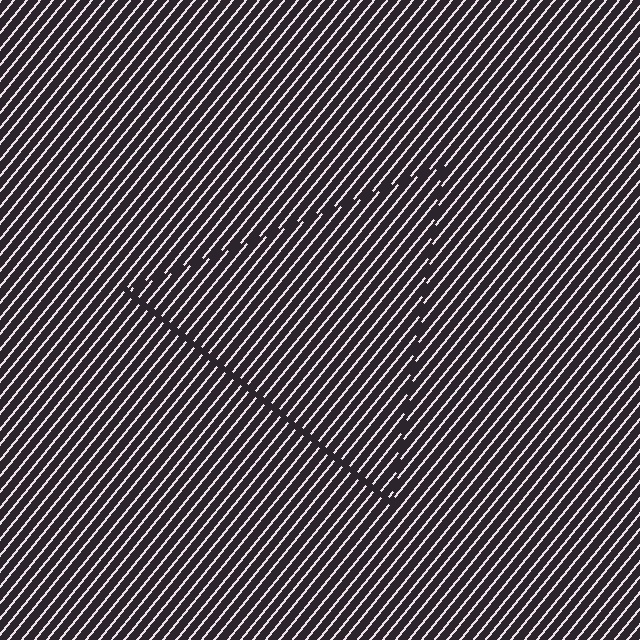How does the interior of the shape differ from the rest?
The interior of the shape contains the same grating, shifted by half a period — the contour is defined by the phase discontinuity where line-ends from the inner and outer gratings abut.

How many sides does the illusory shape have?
3 sides — the line-ends trace a triangle.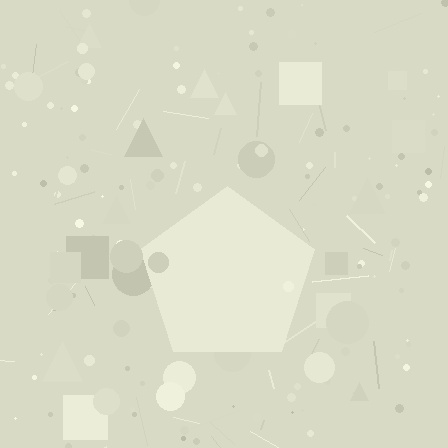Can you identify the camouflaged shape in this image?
The camouflaged shape is a pentagon.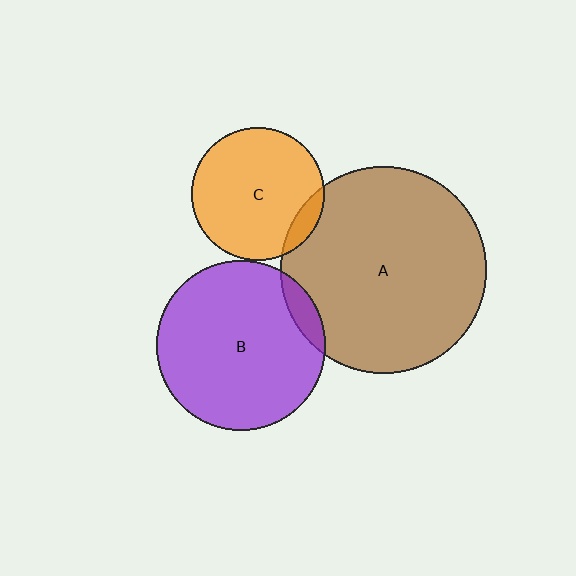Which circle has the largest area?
Circle A (brown).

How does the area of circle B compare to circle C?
Approximately 1.6 times.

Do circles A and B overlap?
Yes.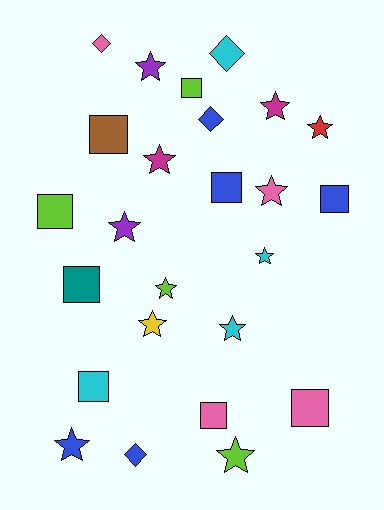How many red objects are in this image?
There is 1 red object.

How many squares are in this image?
There are 9 squares.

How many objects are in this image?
There are 25 objects.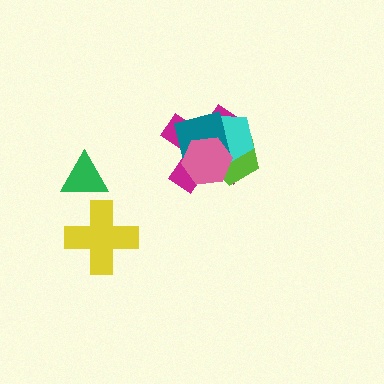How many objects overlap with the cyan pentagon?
4 objects overlap with the cyan pentagon.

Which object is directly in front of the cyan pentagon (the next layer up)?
The teal square is directly in front of the cyan pentagon.